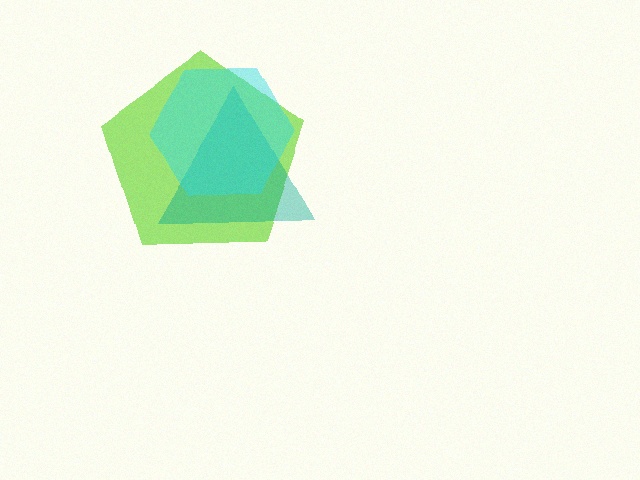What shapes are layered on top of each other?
The layered shapes are: a lime pentagon, a teal triangle, a cyan hexagon.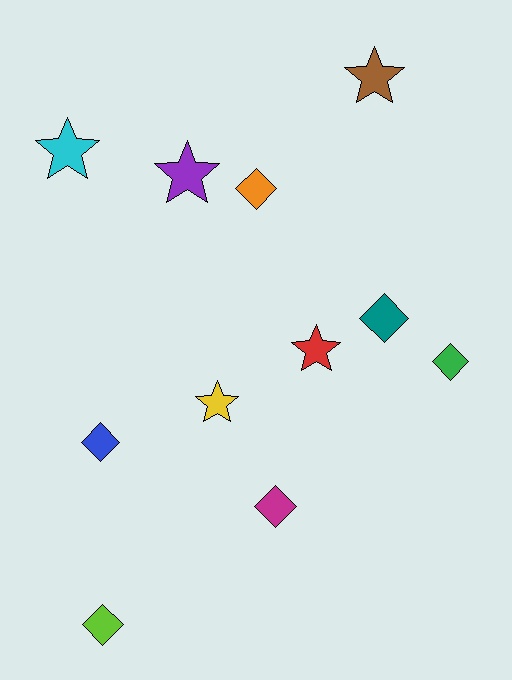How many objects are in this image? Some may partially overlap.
There are 11 objects.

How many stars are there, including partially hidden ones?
There are 5 stars.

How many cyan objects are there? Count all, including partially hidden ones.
There is 1 cyan object.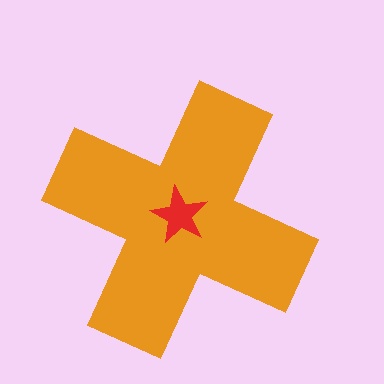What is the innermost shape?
The red star.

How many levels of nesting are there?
2.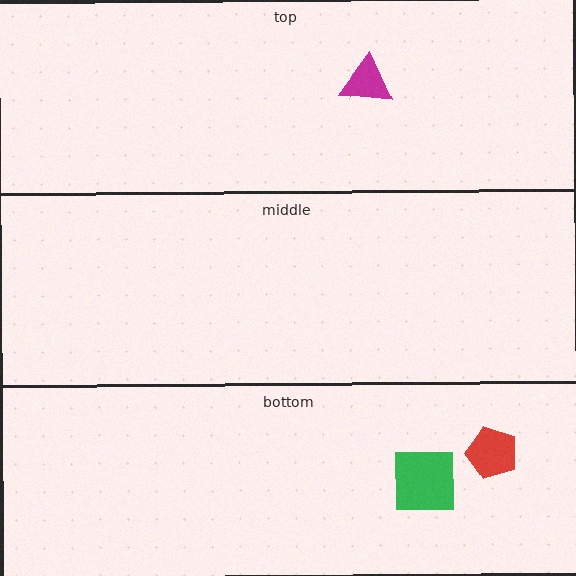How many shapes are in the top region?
1.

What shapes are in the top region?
The magenta triangle.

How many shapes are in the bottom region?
2.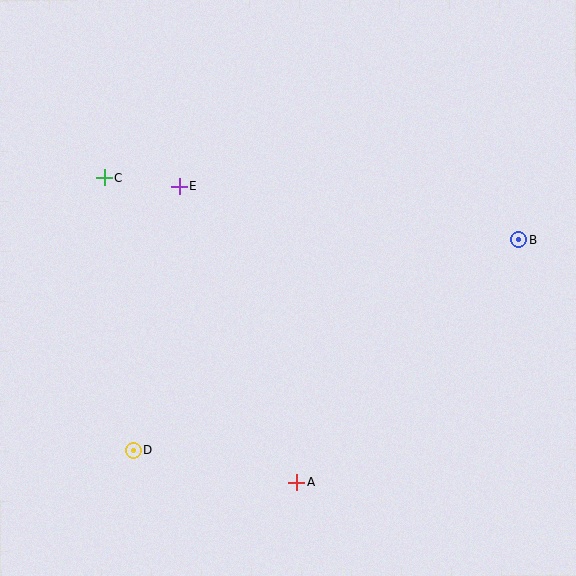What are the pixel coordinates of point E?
Point E is at (179, 186).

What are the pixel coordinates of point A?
Point A is at (297, 482).